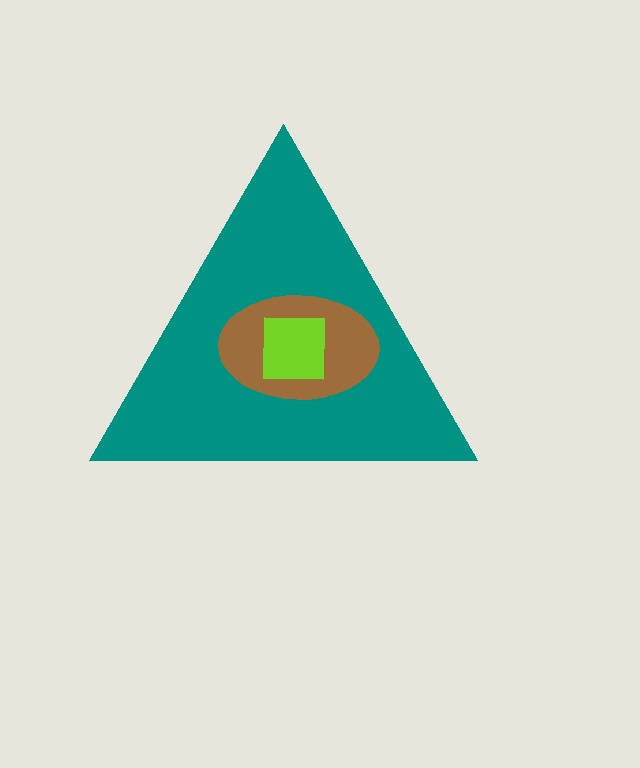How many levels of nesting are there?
3.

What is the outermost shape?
The teal triangle.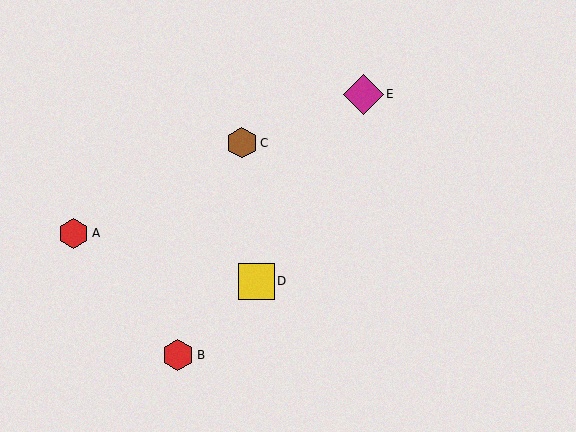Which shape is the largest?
The magenta diamond (labeled E) is the largest.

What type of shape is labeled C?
Shape C is a brown hexagon.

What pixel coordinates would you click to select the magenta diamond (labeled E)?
Click at (363, 94) to select the magenta diamond E.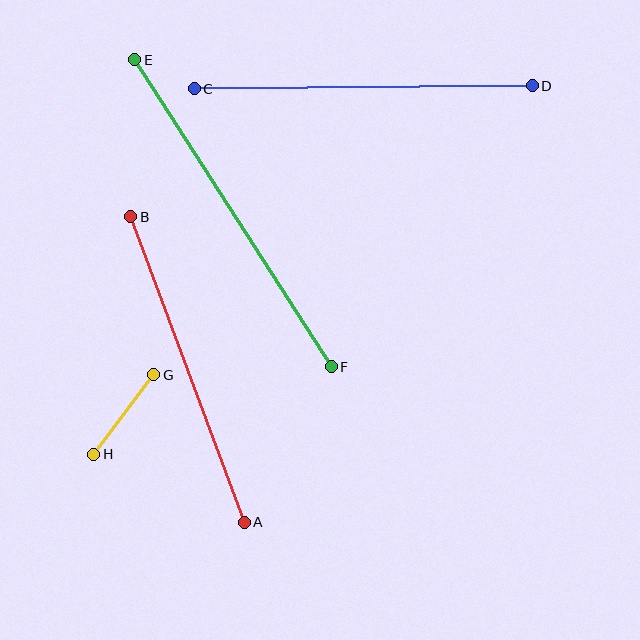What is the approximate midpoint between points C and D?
The midpoint is at approximately (363, 87) pixels.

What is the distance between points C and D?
The distance is approximately 338 pixels.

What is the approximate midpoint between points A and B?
The midpoint is at approximately (187, 370) pixels.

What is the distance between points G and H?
The distance is approximately 100 pixels.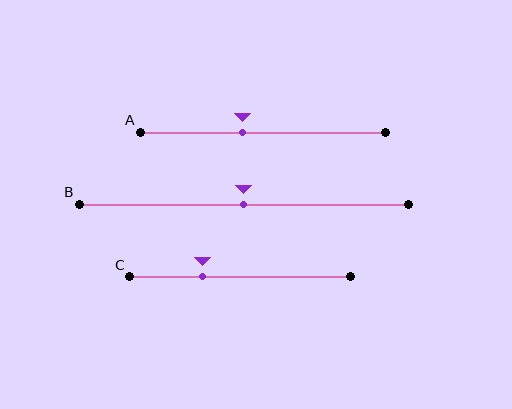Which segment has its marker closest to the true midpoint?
Segment B has its marker closest to the true midpoint.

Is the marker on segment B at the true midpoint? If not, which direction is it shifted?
Yes, the marker on segment B is at the true midpoint.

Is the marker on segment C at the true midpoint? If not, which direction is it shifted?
No, the marker on segment C is shifted to the left by about 17% of the segment length.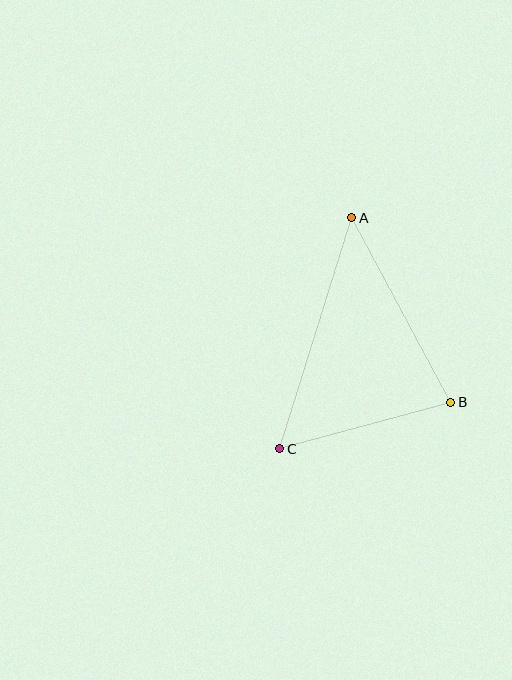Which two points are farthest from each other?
Points A and C are farthest from each other.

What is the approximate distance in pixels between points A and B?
The distance between A and B is approximately 210 pixels.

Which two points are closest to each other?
Points B and C are closest to each other.